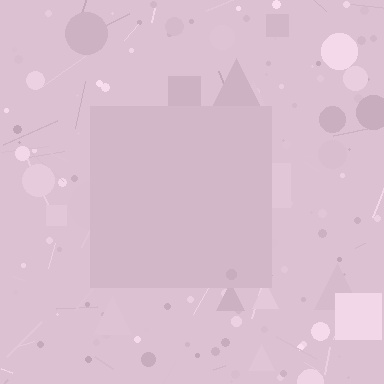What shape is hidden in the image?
A square is hidden in the image.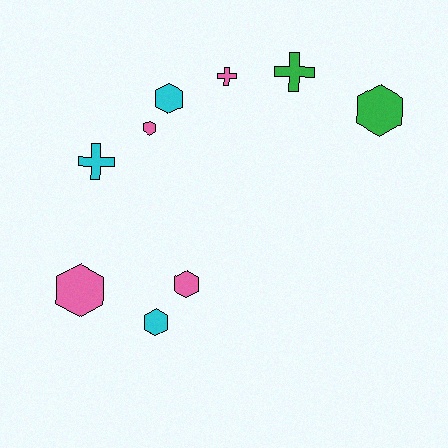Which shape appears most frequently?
Hexagon, with 6 objects.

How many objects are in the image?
There are 9 objects.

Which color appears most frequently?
Pink, with 4 objects.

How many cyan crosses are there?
There is 1 cyan cross.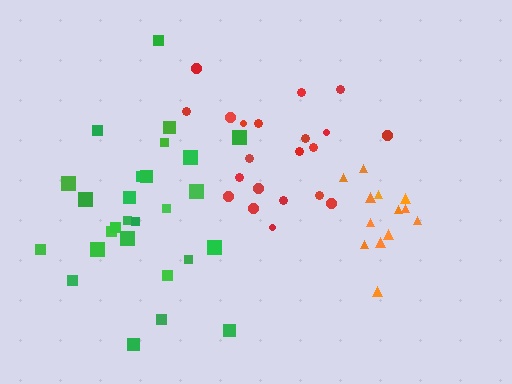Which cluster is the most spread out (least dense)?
Green.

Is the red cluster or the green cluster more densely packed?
Red.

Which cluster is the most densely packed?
Orange.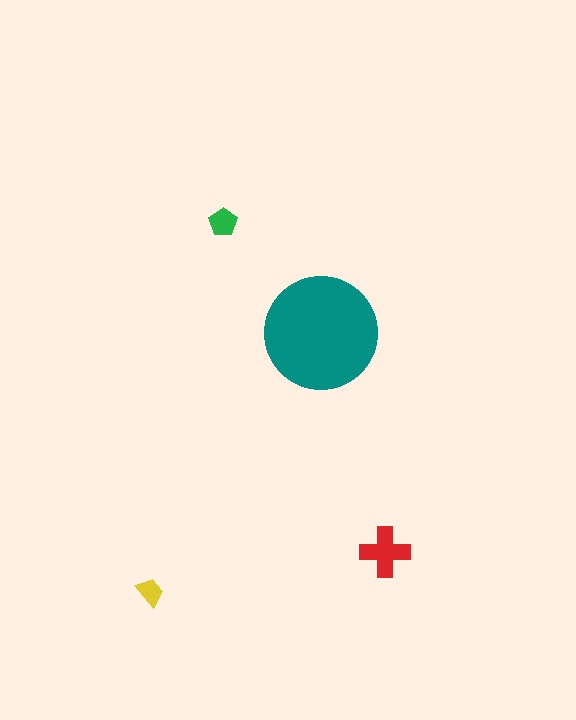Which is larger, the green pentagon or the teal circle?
The teal circle.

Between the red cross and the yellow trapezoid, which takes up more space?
The red cross.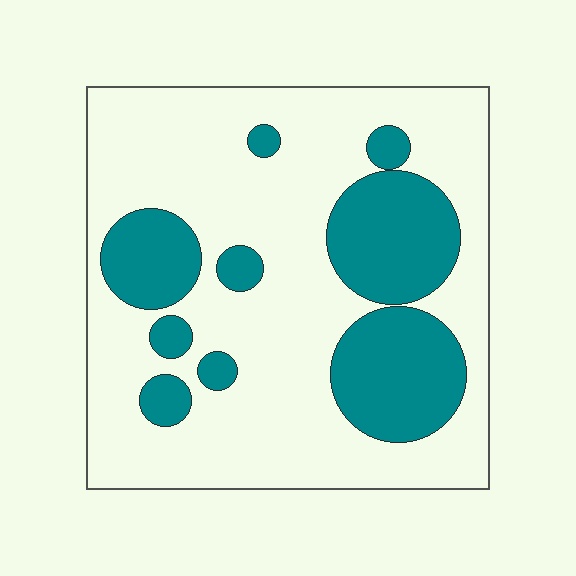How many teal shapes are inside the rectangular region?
9.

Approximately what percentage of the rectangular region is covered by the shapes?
Approximately 30%.